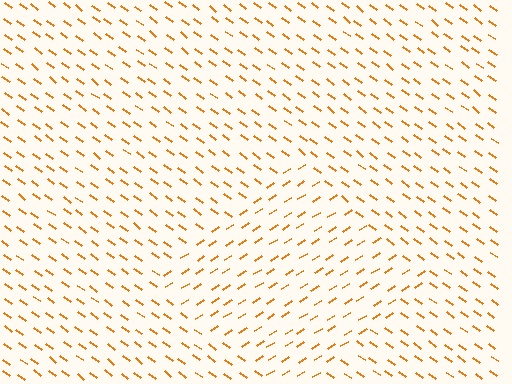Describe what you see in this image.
The image is filled with small orange line segments. A diamond region in the image has lines oriented differently from the surrounding lines, creating a visible texture boundary.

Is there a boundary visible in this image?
Yes, there is a texture boundary formed by a change in line orientation.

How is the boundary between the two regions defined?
The boundary is defined purely by a change in line orientation (approximately 69 degrees difference). All lines are the same color and thickness.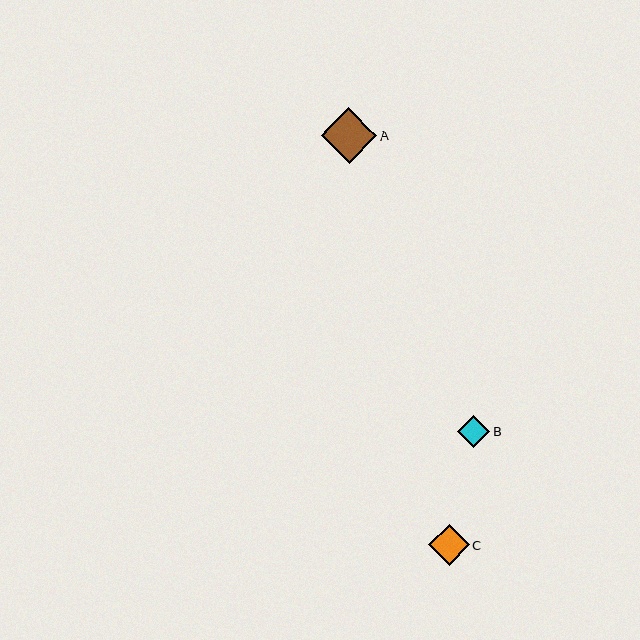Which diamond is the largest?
Diamond A is the largest with a size of approximately 55 pixels.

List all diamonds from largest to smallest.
From largest to smallest: A, C, B.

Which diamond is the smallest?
Diamond B is the smallest with a size of approximately 32 pixels.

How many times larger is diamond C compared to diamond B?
Diamond C is approximately 1.3 times the size of diamond B.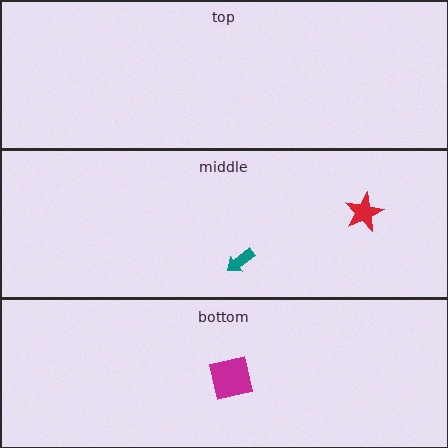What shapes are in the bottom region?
The magenta square.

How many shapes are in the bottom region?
1.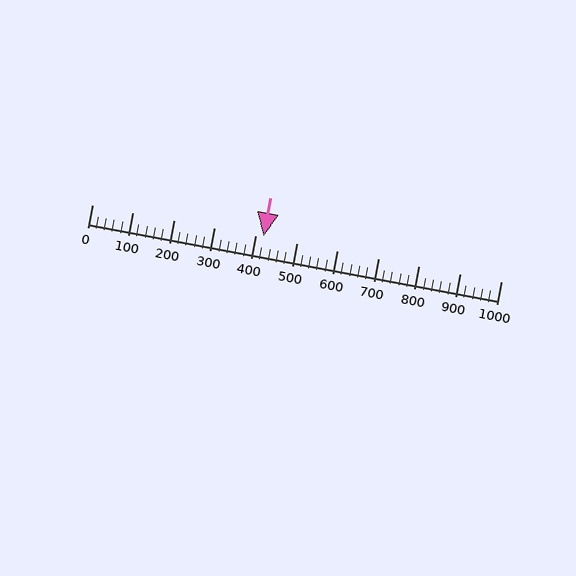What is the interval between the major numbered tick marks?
The major tick marks are spaced 100 units apart.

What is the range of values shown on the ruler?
The ruler shows values from 0 to 1000.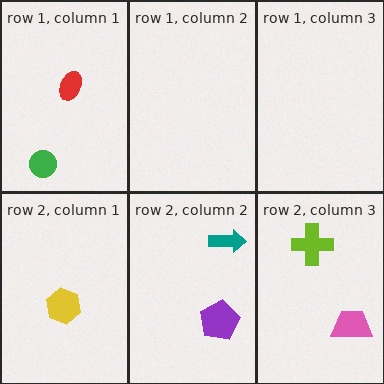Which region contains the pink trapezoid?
The row 2, column 3 region.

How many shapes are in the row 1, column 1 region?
2.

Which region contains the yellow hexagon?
The row 2, column 1 region.